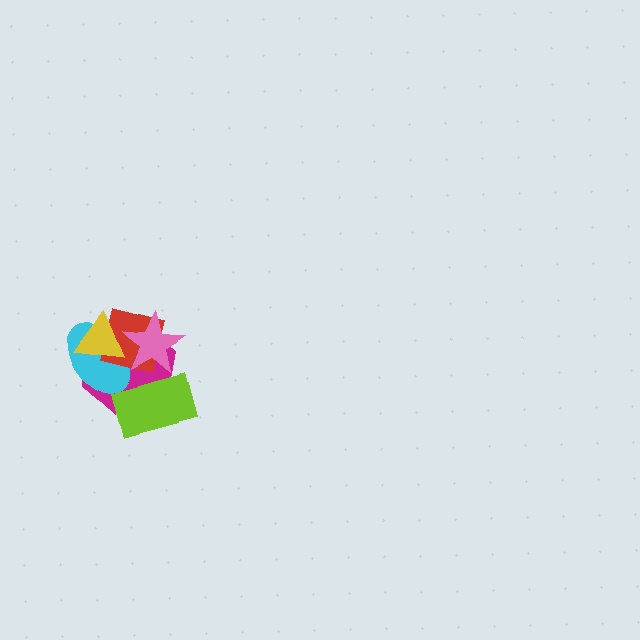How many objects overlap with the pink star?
5 objects overlap with the pink star.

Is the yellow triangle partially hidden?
Yes, it is partially covered by another shape.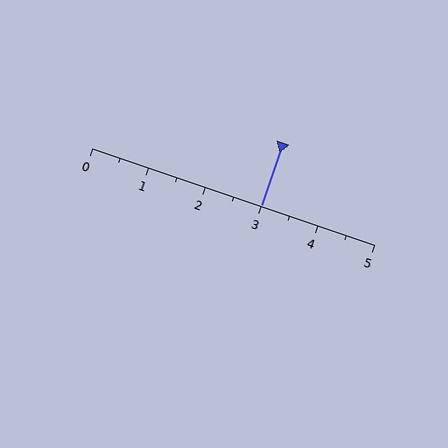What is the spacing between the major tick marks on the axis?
The major ticks are spaced 1 apart.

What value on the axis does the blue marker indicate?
The marker indicates approximately 3.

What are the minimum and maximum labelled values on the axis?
The axis runs from 0 to 5.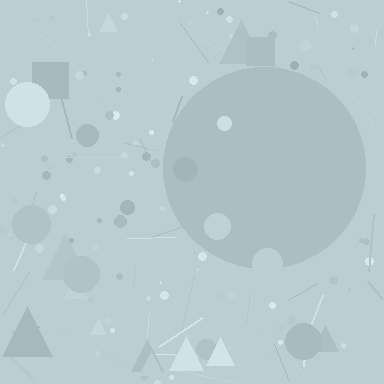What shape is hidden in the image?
A circle is hidden in the image.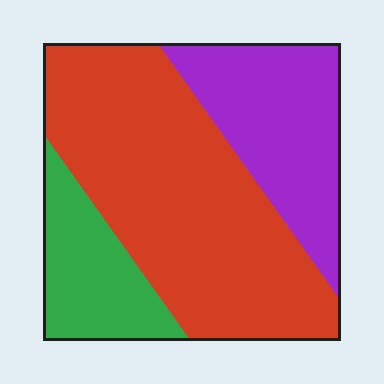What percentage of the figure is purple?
Purple takes up about one quarter (1/4) of the figure.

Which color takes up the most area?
Red, at roughly 55%.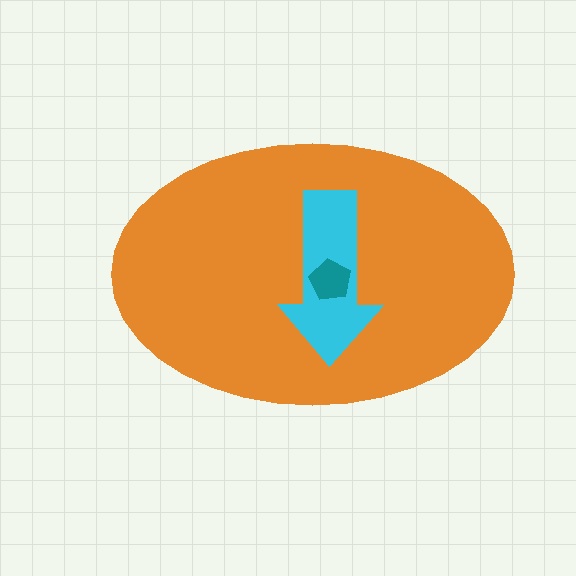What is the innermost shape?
The teal pentagon.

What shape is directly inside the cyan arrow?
The teal pentagon.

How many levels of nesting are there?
3.